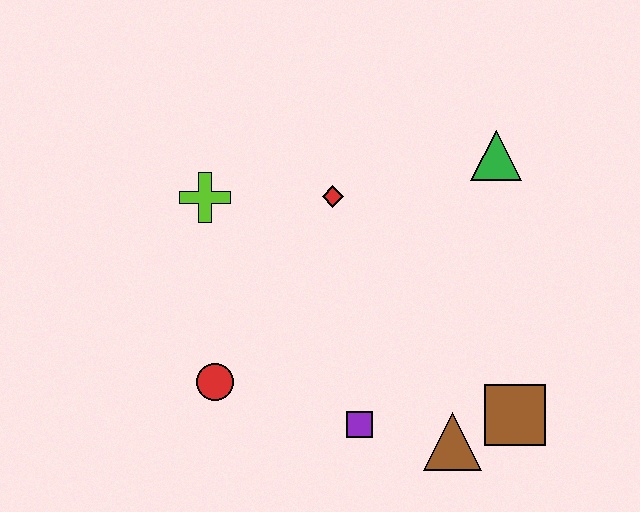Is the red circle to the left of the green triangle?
Yes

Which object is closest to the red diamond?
The lime cross is closest to the red diamond.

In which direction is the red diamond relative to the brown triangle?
The red diamond is above the brown triangle.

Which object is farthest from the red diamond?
The brown square is farthest from the red diamond.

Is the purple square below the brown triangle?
No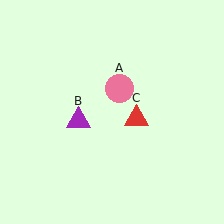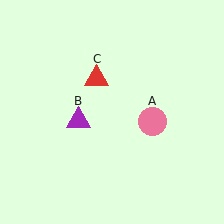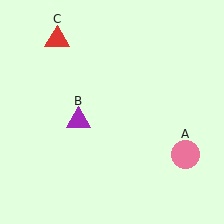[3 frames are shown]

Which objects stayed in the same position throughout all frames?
Purple triangle (object B) remained stationary.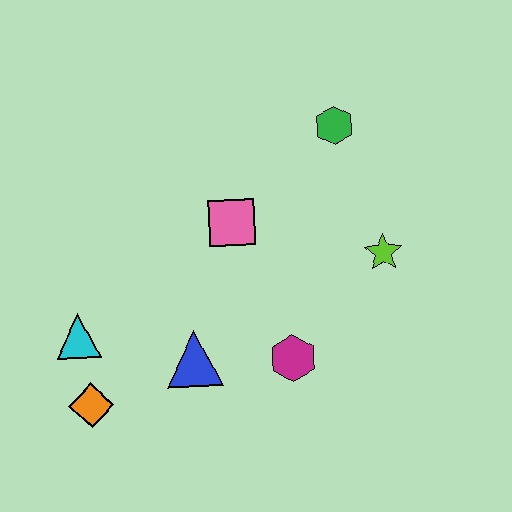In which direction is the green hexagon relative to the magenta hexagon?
The green hexagon is above the magenta hexagon.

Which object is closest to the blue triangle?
The magenta hexagon is closest to the blue triangle.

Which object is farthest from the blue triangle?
The green hexagon is farthest from the blue triangle.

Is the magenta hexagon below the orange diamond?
No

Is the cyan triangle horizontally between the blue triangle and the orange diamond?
No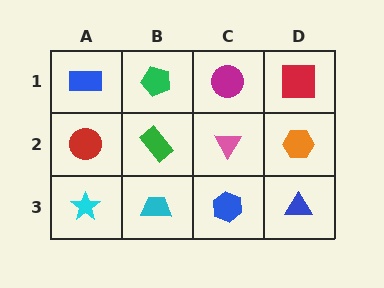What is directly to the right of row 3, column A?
A cyan trapezoid.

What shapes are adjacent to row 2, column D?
A red square (row 1, column D), a blue triangle (row 3, column D), a pink triangle (row 2, column C).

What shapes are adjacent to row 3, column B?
A green rectangle (row 2, column B), a cyan star (row 3, column A), a blue hexagon (row 3, column C).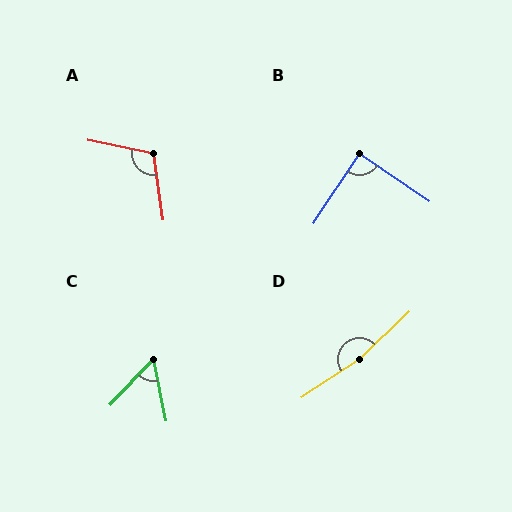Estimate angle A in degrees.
Approximately 109 degrees.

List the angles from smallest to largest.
C (55°), B (89°), A (109°), D (169°).